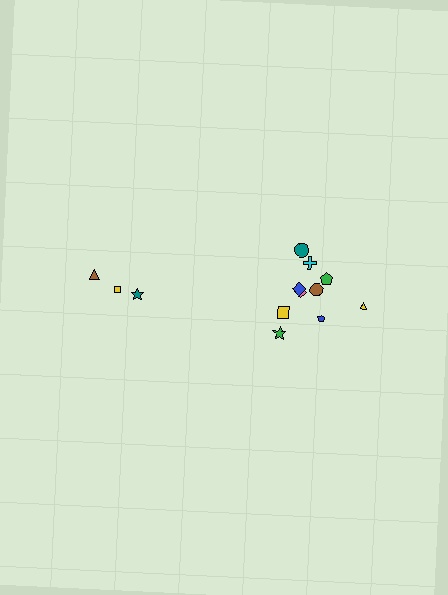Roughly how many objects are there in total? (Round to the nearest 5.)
Roughly 15 objects in total.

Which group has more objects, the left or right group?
The right group.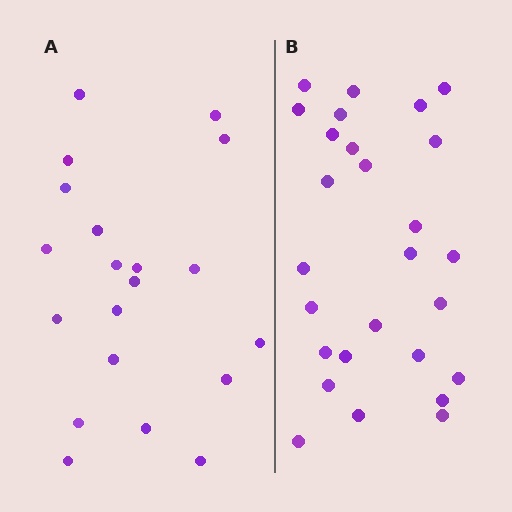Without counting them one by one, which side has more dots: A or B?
Region B (the right region) has more dots.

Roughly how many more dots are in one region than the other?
Region B has roughly 8 or so more dots than region A.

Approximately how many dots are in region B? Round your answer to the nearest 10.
About 30 dots. (The exact count is 27, which rounds to 30.)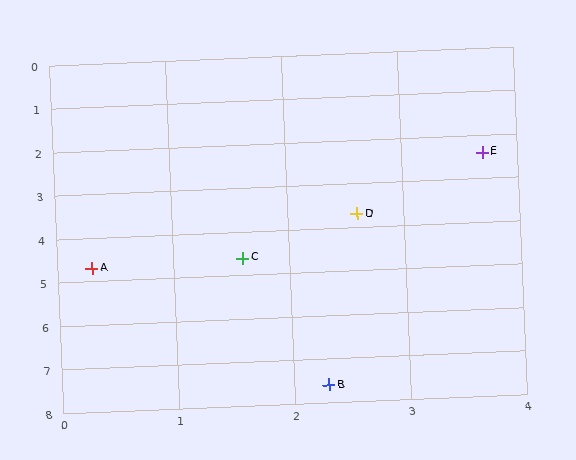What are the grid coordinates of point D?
Point D is at approximately (2.6, 3.7).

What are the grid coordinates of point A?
Point A is at approximately (0.3, 4.7).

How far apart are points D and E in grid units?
Points D and E are about 1.7 grid units apart.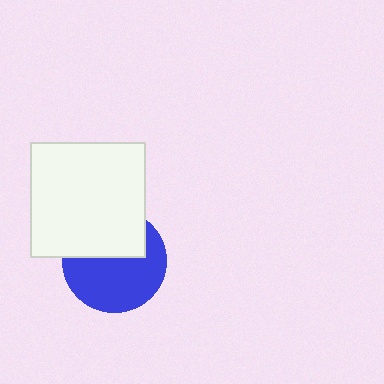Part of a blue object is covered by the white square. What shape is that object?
It is a circle.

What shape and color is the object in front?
The object in front is a white square.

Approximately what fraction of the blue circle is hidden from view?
Roughly 39% of the blue circle is hidden behind the white square.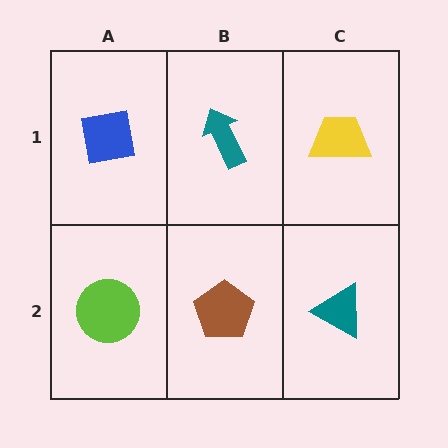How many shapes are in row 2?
3 shapes.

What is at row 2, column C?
A teal triangle.